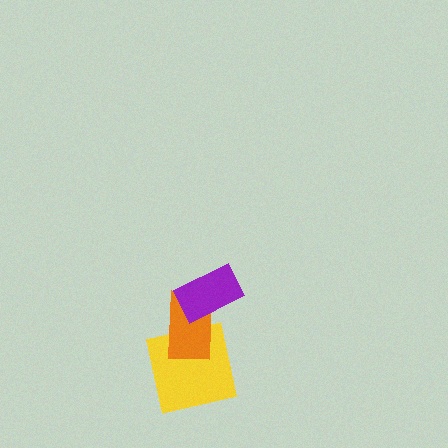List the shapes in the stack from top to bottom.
From top to bottom: the purple rectangle, the orange rectangle, the yellow square.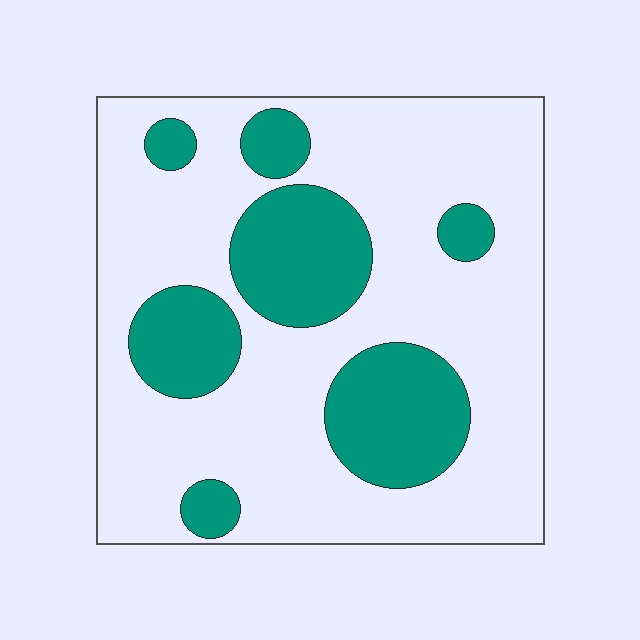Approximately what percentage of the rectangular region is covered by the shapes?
Approximately 25%.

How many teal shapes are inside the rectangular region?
7.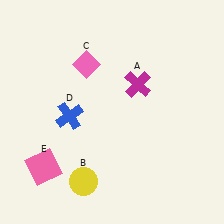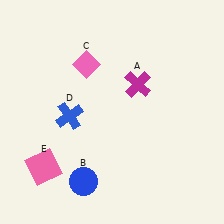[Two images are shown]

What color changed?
The circle (B) changed from yellow in Image 1 to blue in Image 2.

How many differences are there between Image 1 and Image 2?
There is 1 difference between the two images.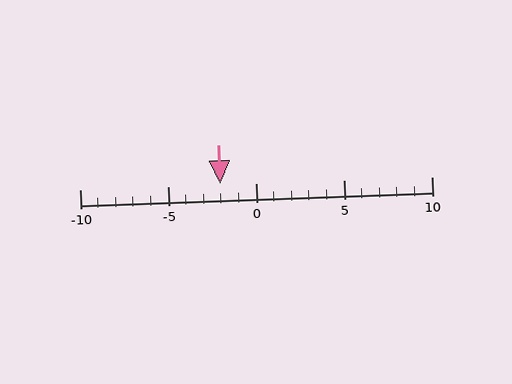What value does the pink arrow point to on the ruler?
The pink arrow points to approximately -2.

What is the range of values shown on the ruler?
The ruler shows values from -10 to 10.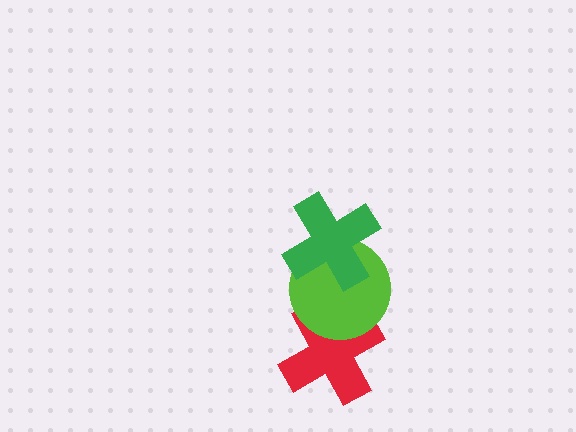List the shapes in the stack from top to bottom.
From top to bottom: the green cross, the lime circle, the red cross.